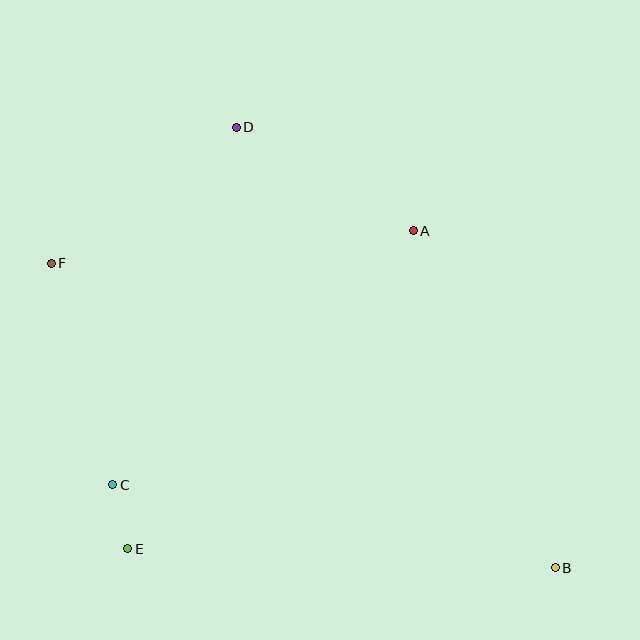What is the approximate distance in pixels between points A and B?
The distance between A and B is approximately 366 pixels.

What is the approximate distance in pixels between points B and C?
The distance between B and C is approximately 451 pixels.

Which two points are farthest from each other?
Points B and F are farthest from each other.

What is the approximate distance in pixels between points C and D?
The distance between C and D is approximately 378 pixels.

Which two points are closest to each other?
Points C and E are closest to each other.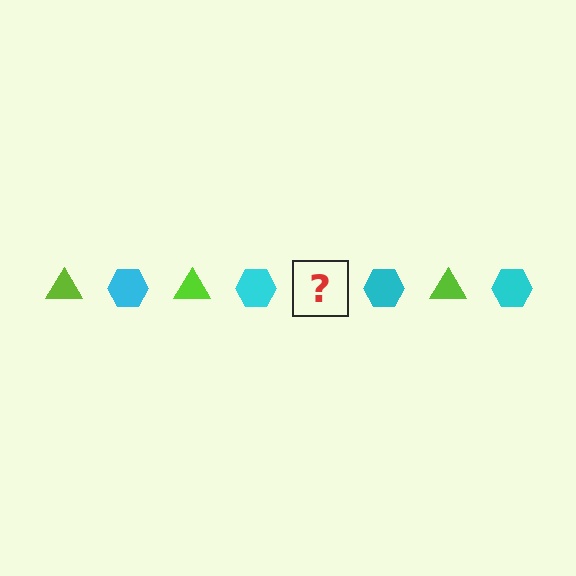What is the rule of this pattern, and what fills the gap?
The rule is that the pattern alternates between lime triangle and cyan hexagon. The gap should be filled with a lime triangle.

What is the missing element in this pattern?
The missing element is a lime triangle.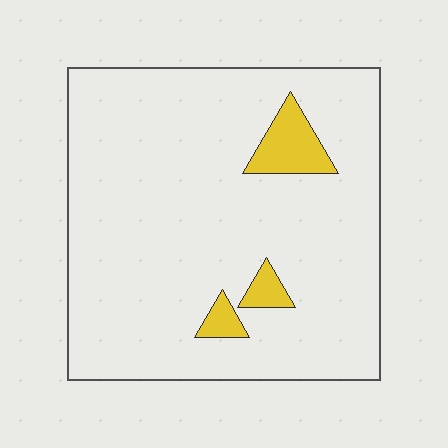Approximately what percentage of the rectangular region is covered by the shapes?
Approximately 5%.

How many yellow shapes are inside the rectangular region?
3.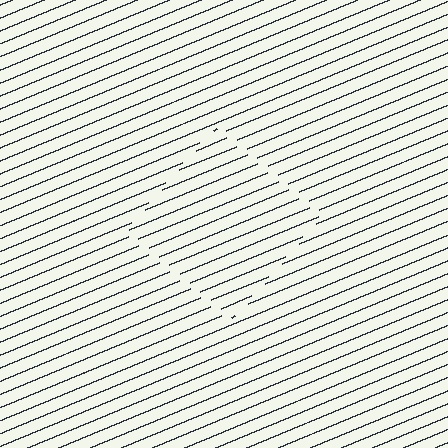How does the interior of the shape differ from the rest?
The interior of the shape contains the same grating, shifted by half a period — the contour is defined by the phase discontinuity where line-ends from the inner and outer gratings abut.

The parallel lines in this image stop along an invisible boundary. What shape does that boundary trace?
An illusory square. The interior of the shape contains the same grating, shifted by half a period — the contour is defined by the phase discontinuity where line-ends from the inner and outer gratings abut.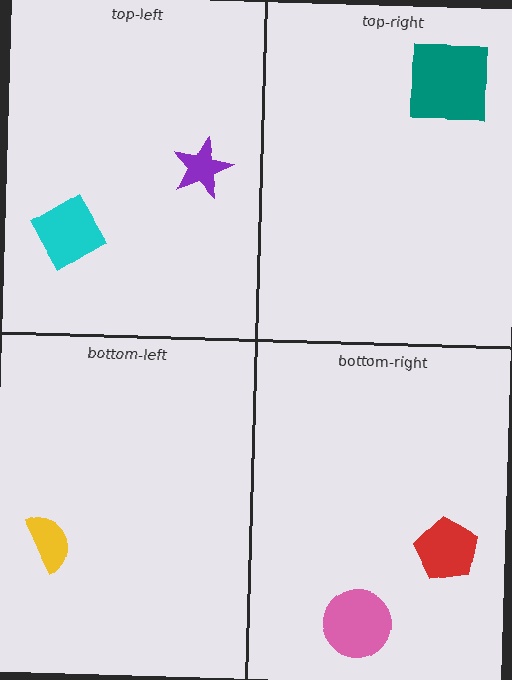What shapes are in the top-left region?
The purple star, the cyan diamond.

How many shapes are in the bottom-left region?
1.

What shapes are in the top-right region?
The teal square.